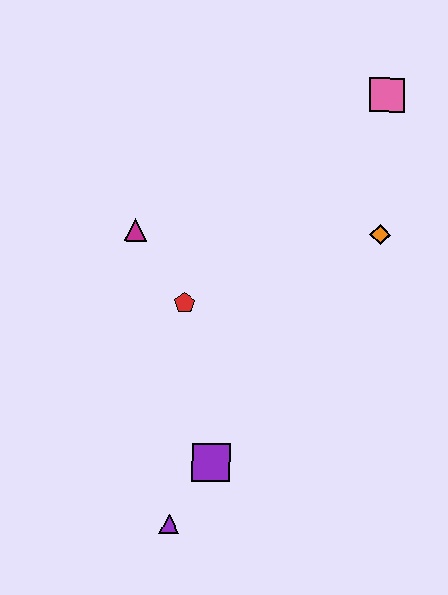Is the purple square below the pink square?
Yes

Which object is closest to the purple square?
The purple triangle is closest to the purple square.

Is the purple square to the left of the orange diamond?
Yes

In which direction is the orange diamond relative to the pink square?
The orange diamond is below the pink square.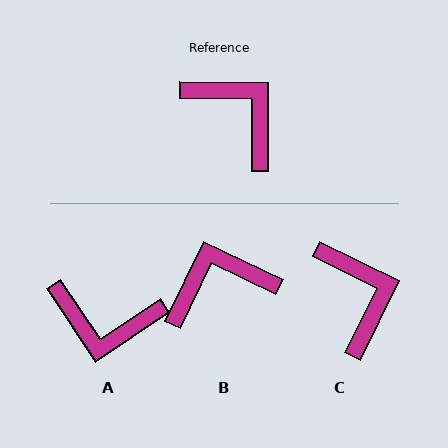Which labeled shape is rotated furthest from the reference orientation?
A, about 146 degrees away.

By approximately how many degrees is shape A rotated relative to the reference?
Approximately 146 degrees clockwise.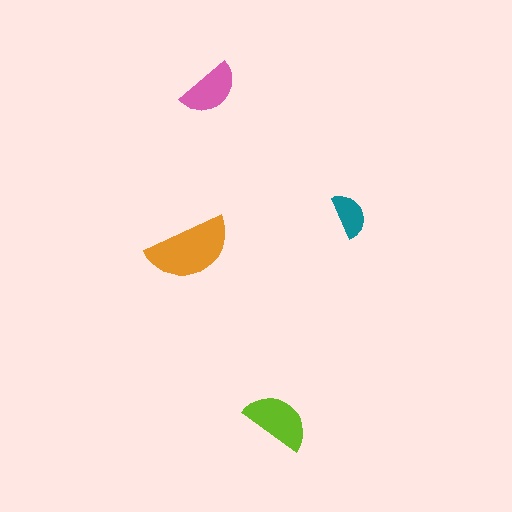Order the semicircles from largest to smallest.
the orange one, the lime one, the pink one, the teal one.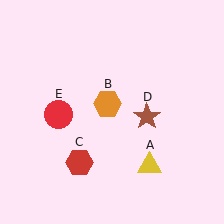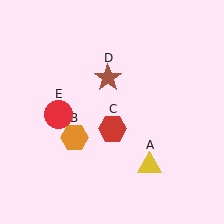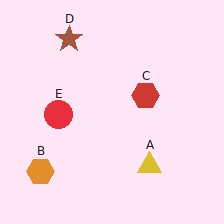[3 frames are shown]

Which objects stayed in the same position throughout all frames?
Yellow triangle (object A) and red circle (object E) remained stationary.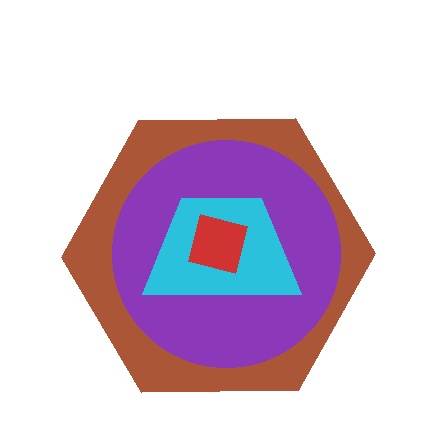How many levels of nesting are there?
4.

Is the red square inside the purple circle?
Yes.